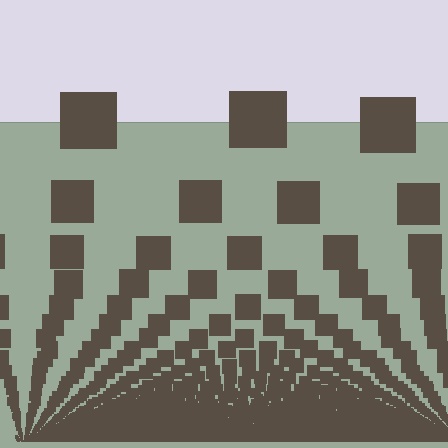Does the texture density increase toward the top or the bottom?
Density increases toward the bottom.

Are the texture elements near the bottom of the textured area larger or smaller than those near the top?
Smaller. The gradient is inverted — elements near the bottom are smaller and denser.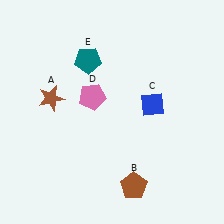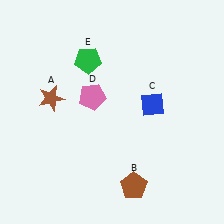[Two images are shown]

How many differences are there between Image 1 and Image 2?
There is 1 difference between the two images.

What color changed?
The pentagon (E) changed from teal in Image 1 to green in Image 2.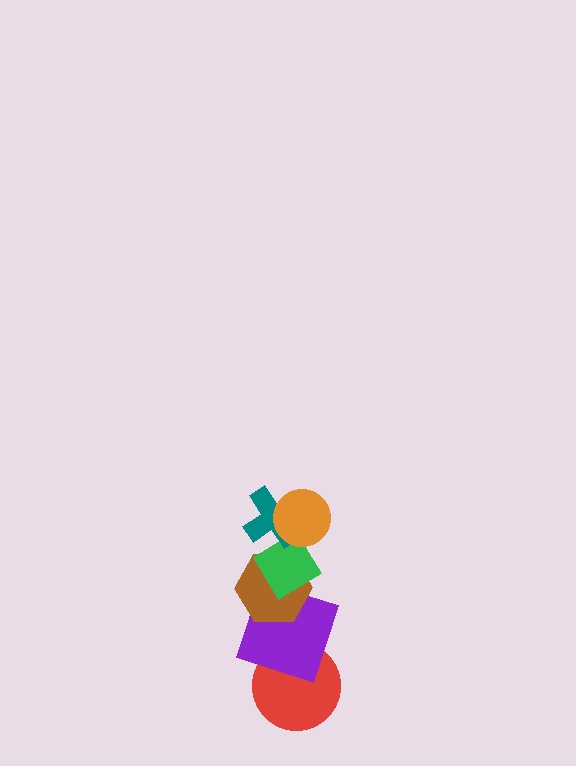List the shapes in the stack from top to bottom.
From top to bottom: the orange circle, the teal cross, the green diamond, the brown hexagon, the purple square, the red circle.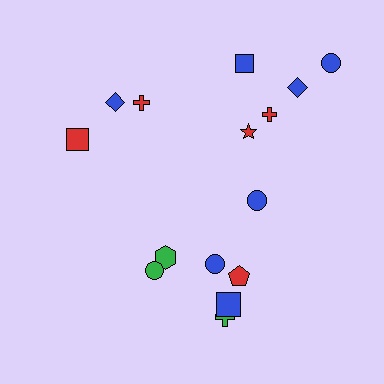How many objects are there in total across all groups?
There are 15 objects.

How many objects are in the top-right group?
There are 6 objects.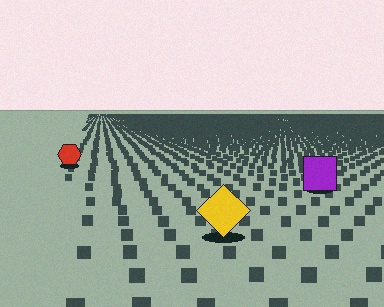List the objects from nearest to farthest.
From nearest to farthest: the yellow diamond, the purple square, the red hexagon.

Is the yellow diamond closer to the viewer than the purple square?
Yes. The yellow diamond is closer — you can tell from the texture gradient: the ground texture is coarser near it.